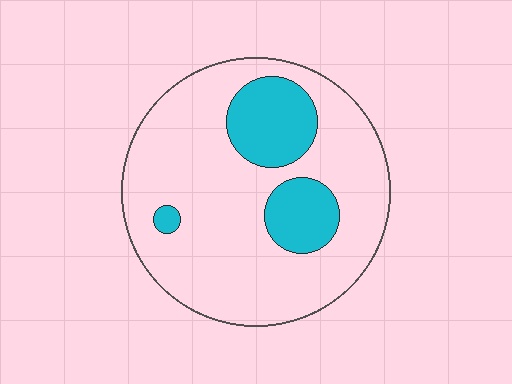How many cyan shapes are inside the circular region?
3.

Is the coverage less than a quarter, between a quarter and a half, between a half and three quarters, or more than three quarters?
Less than a quarter.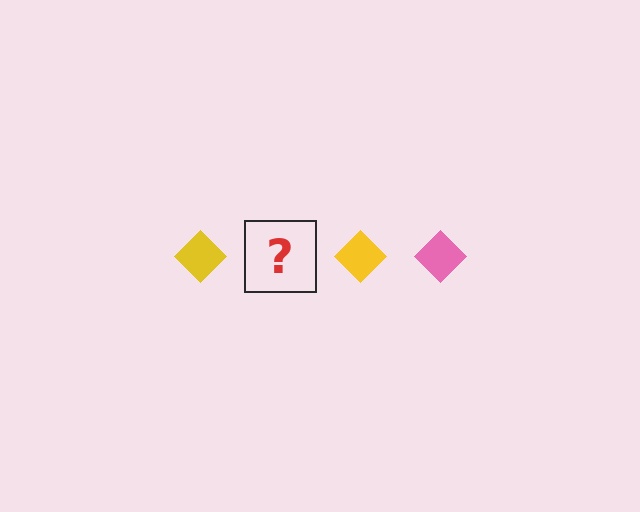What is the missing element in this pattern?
The missing element is a pink diamond.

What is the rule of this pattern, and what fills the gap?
The rule is that the pattern cycles through yellow, pink diamonds. The gap should be filled with a pink diamond.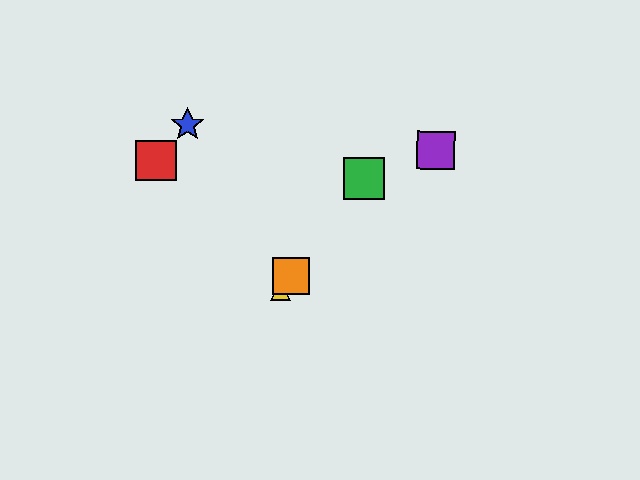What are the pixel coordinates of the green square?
The green square is at (364, 179).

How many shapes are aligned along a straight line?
3 shapes (the green square, the yellow triangle, the orange square) are aligned along a straight line.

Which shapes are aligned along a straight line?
The green square, the yellow triangle, the orange square are aligned along a straight line.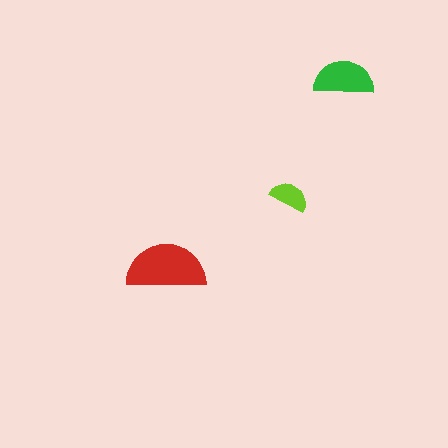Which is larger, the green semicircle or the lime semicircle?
The green one.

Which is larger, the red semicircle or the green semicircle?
The red one.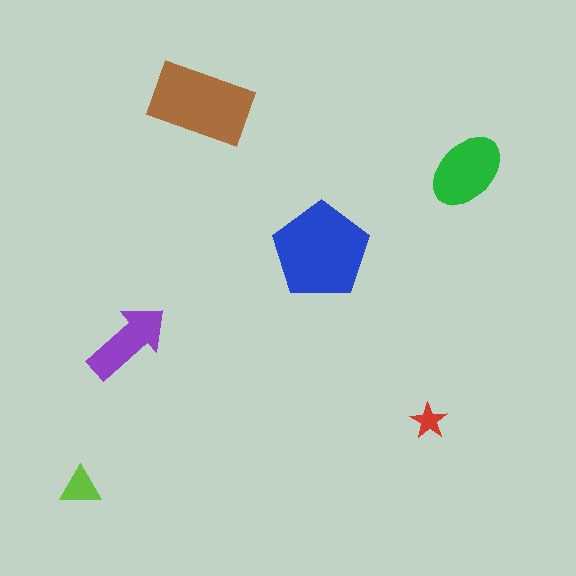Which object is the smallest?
The red star.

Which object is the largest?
The blue pentagon.